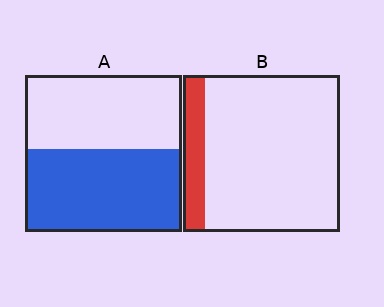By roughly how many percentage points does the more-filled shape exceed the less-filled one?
By roughly 40 percentage points (A over B).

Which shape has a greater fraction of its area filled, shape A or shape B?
Shape A.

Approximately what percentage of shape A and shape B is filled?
A is approximately 55% and B is approximately 15%.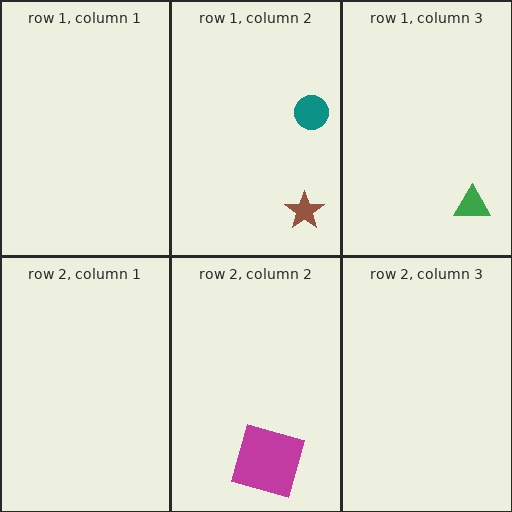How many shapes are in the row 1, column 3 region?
1.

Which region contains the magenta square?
The row 2, column 2 region.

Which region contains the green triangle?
The row 1, column 3 region.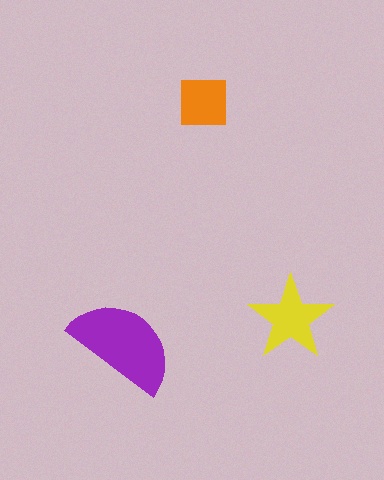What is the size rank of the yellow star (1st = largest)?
2nd.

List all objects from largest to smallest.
The purple semicircle, the yellow star, the orange square.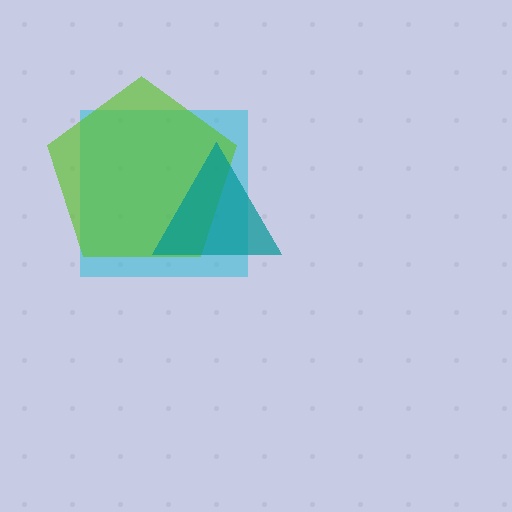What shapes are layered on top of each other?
The layered shapes are: a cyan square, a lime pentagon, a teal triangle.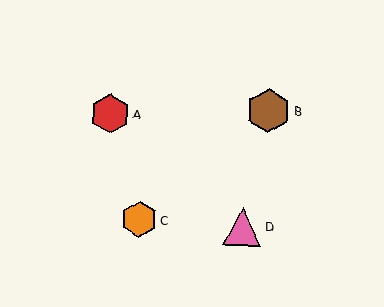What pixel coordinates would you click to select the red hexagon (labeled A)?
Click at (110, 114) to select the red hexagon A.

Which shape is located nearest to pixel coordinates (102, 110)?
The red hexagon (labeled A) at (110, 114) is nearest to that location.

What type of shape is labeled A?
Shape A is a red hexagon.